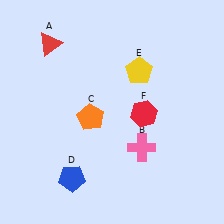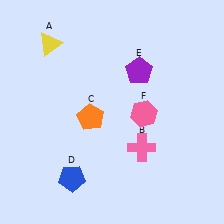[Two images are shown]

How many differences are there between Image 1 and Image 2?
There are 3 differences between the two images.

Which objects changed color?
A changed from red to yellow. E changed from yellow to purple. F changed from red to pink.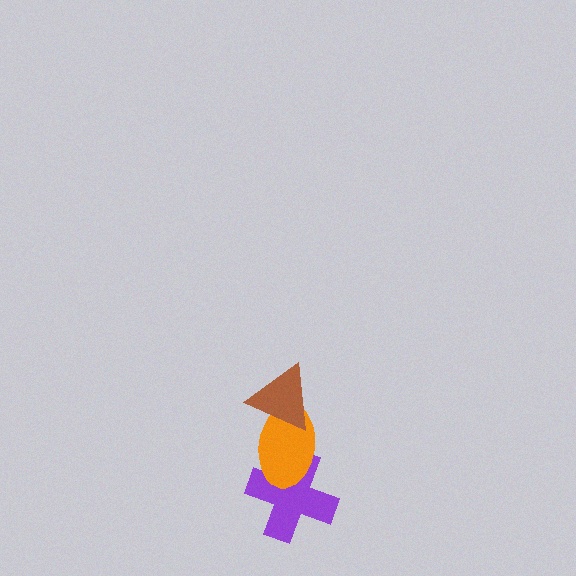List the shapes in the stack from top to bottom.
From top to bottom: the brown triangle, the orange ellipse, the purple cross.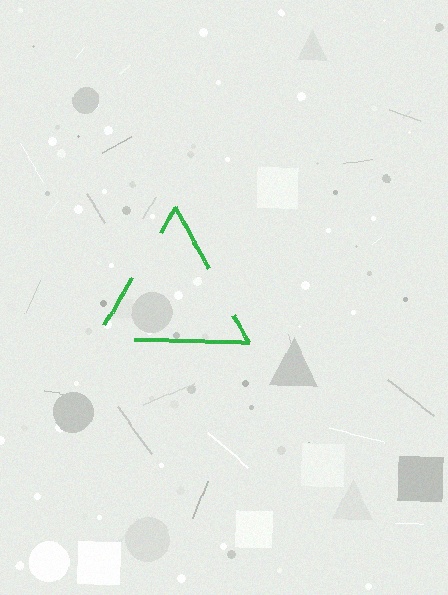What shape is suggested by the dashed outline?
The dashed outline suggests a triangle.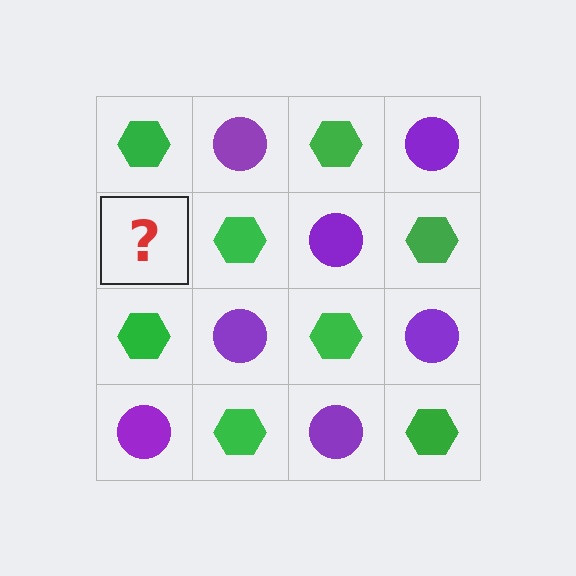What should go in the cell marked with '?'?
The missing cell should contain a purple circle.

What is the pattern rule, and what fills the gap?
The rule is that it alternates green hexagon and purple circle in a checkerboard pattern. The gap should be filled with a purple circle.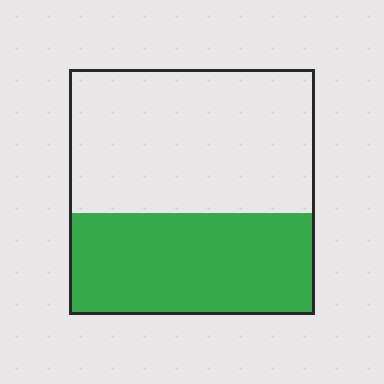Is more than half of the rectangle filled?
No.